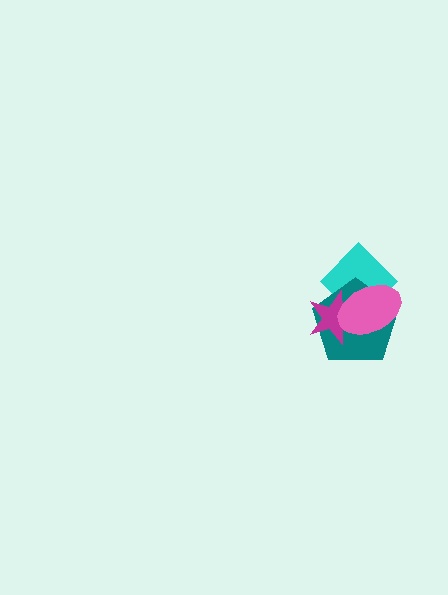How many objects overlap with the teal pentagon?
3 objects overlap with the teal pentagon.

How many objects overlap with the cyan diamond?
3 objects overlap with the cyan diamond.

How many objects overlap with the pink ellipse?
3 objects overlap with the pink ellipse.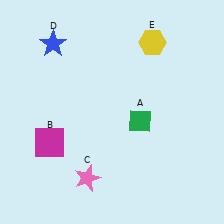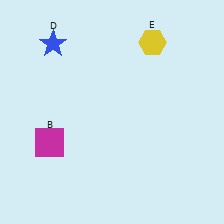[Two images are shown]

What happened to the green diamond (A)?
The green diamond (A) was removed in Image 2. It was in the bottom-right area of Image 1.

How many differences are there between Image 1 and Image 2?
There are 2 differences between the two images.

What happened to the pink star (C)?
The pink star (C) was removed in Image 2. It was in the bottom-left area of Image 1.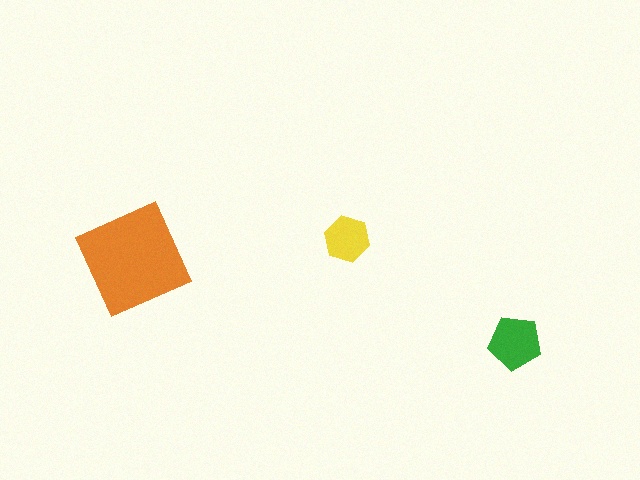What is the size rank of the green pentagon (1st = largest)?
2nd.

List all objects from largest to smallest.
The orange diamond, the green pentagon, the yellow hexagon.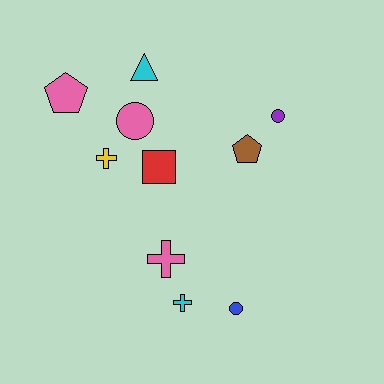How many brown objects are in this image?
There is 1 brown object.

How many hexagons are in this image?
There are no hexagons.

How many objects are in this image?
There are 10 objects.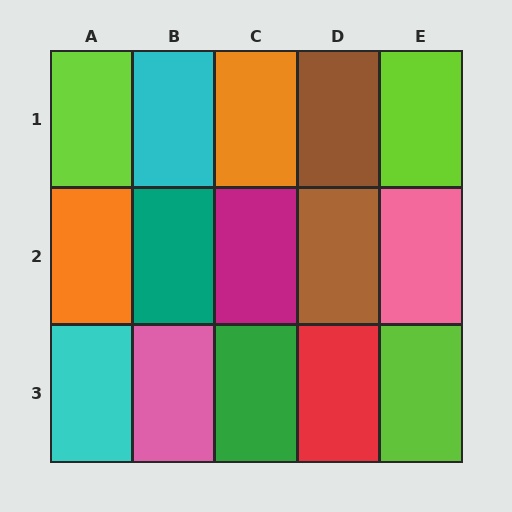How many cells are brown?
2 cells are brown.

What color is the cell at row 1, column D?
Brown.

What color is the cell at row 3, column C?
Green.